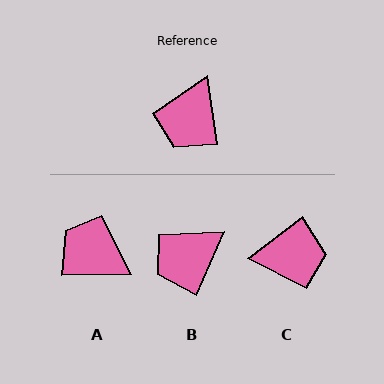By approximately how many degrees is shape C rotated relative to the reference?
Approximately 118 degrees counter-clockwise.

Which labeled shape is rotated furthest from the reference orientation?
C, about 118 degrees away.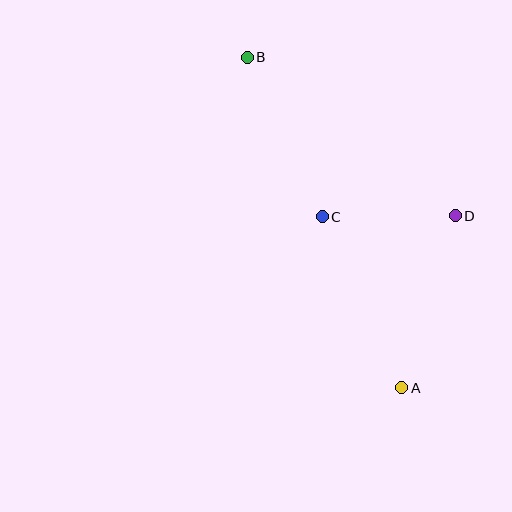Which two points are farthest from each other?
Points A and B are farthest from each other.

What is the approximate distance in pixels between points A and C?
The distance between A and C is approximately 189 pixels.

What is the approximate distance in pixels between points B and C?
The distance between B and C is approximately 176 pixels.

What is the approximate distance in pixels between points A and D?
The distance between A and D is approximately 180 pixels.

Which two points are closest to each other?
Points C and D are closest to each other.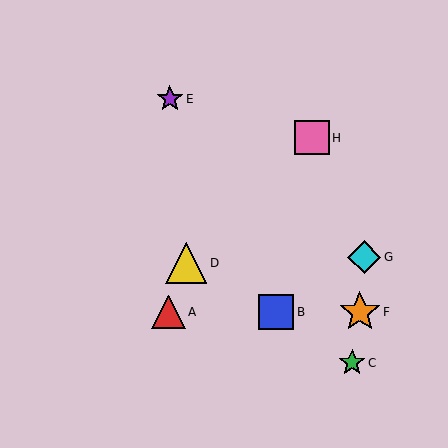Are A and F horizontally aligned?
Yes, both are at y≈312.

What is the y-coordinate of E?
Object E is at y≈99.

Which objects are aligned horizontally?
Objects A, B, F are aligned horizontally.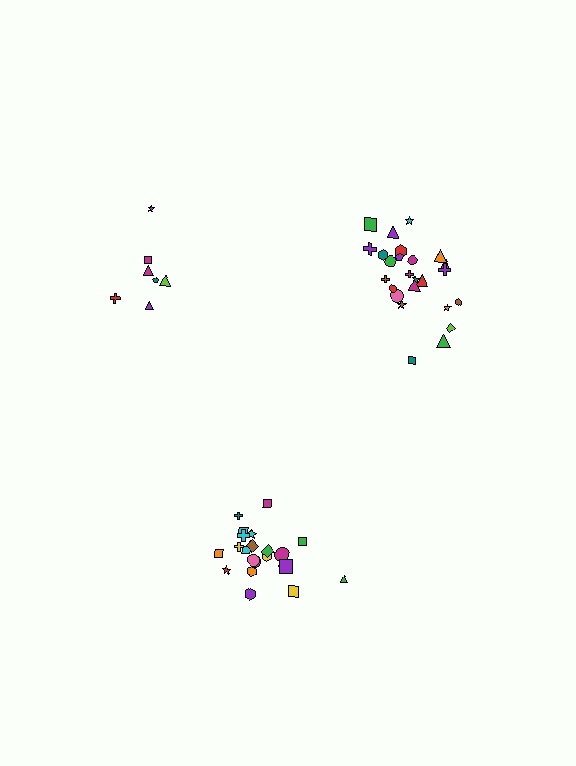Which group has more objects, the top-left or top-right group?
The top-right group.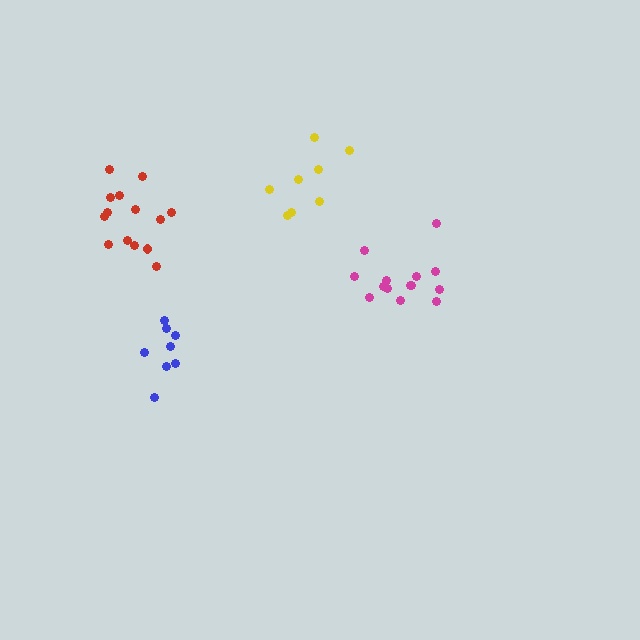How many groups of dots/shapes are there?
There are 4 groups.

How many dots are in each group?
Group 1: 14 dots, Group 2: 8 dots, Group 3: 8 dots, Group 4: 14 dots (44 total).